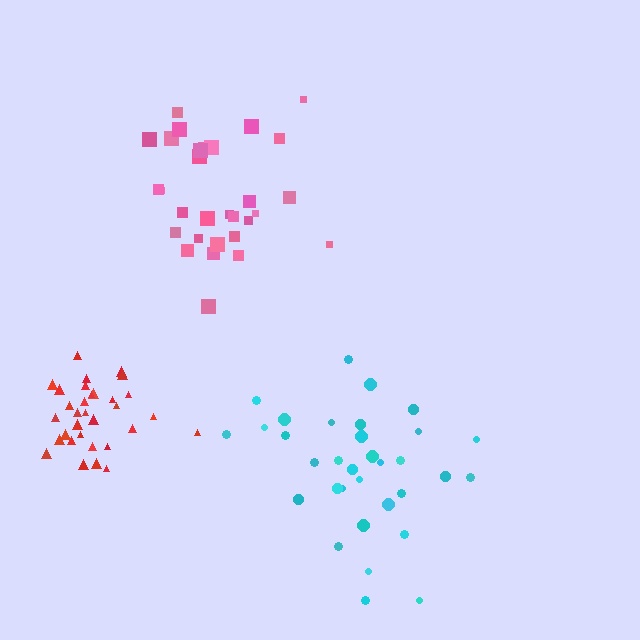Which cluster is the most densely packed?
Red.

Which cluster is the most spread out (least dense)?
Cyan.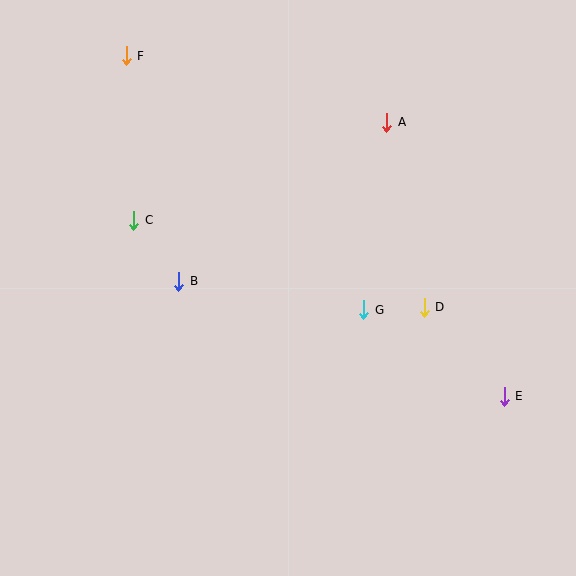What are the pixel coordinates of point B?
Point B is at (179, 281).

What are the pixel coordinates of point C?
Point C is at (134, 220).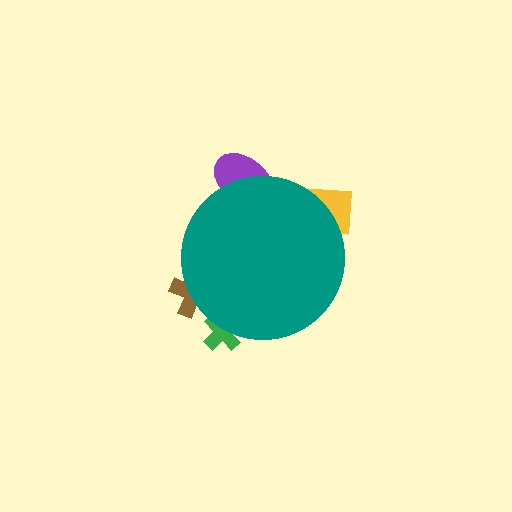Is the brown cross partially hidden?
Yes, the brown cross is partially hidden behind the teal circle.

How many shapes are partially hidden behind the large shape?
4 shapes are partially hidden.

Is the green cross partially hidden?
Yes, the green cross is partially hidden behind the teal circle.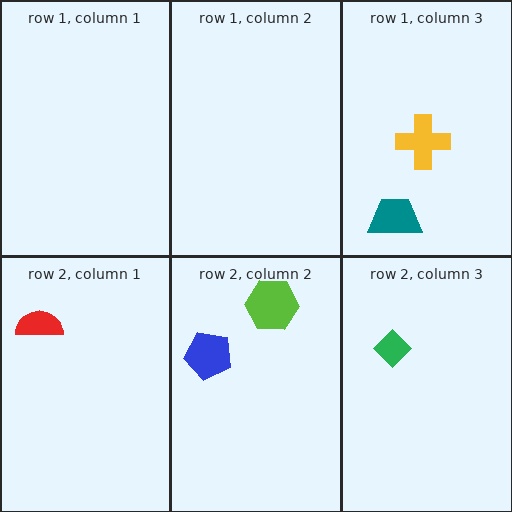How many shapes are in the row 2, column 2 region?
2.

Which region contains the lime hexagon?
The row 2, column 2 region.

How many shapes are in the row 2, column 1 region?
1.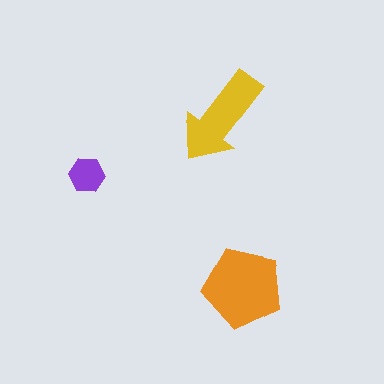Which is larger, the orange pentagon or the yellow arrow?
The orange pentagon.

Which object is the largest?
The orange pentagon.